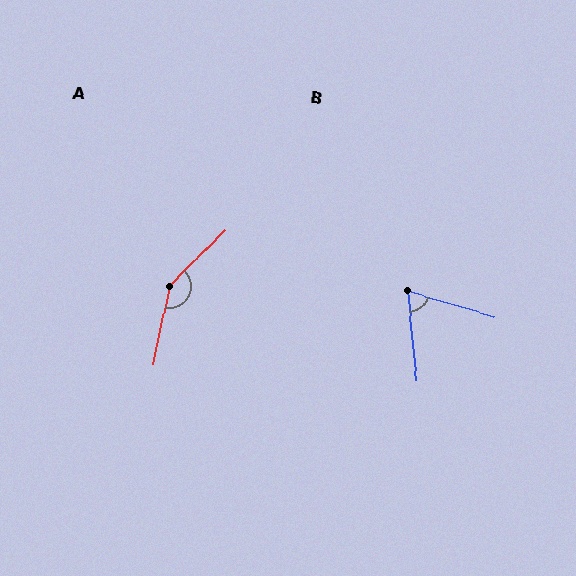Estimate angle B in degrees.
Approximately 68 degrees.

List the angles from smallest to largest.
B (68°), A (148°).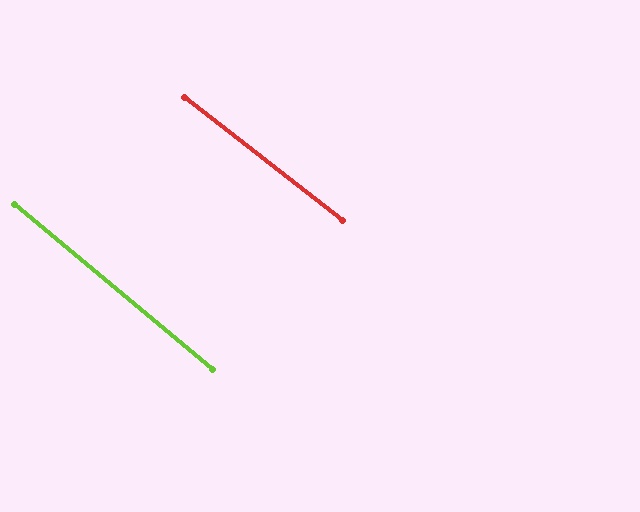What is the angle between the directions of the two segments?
Approximately 2 degrees.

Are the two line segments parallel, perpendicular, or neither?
Parallel — their directions differ by only 1.9°.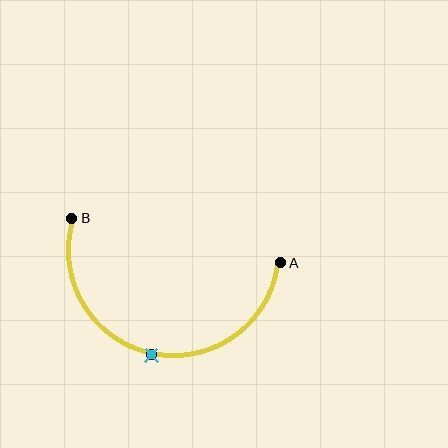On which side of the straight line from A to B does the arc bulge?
The arc bulges below the straight line connecting A and B.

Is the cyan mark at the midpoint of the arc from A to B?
Yes. The cyan mark lies on the arc at equal arc-length from both A and B — it is the arc midpoint.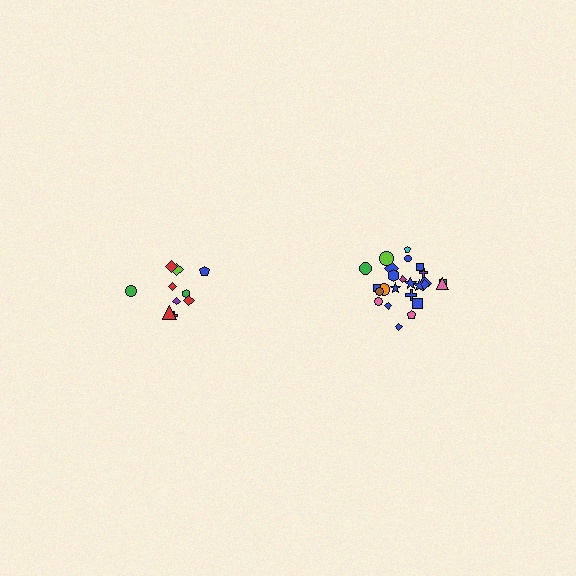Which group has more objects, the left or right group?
The right group.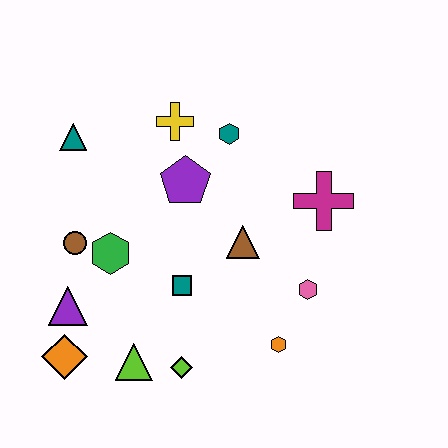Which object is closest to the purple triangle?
The orange diamond is closest to the purple triangle.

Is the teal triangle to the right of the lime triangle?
No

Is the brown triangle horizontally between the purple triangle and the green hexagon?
No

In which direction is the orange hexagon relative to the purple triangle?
The orange hexagon is to the right of the purple triangle.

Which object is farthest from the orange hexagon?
The teal triangle is farthest from the orange hexagon.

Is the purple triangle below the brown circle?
Yes